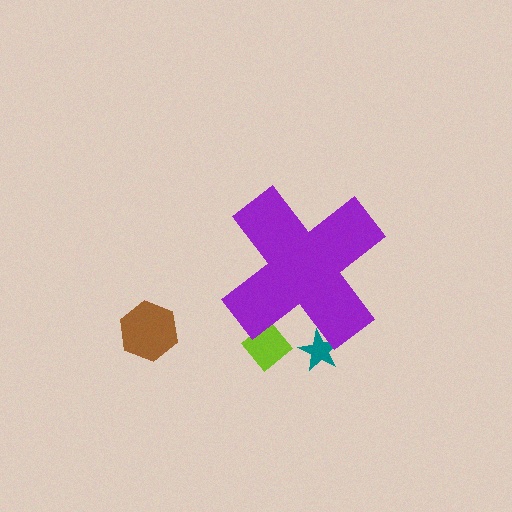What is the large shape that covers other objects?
A purple cross.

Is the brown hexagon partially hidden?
No, the brown hexagon is fully visible.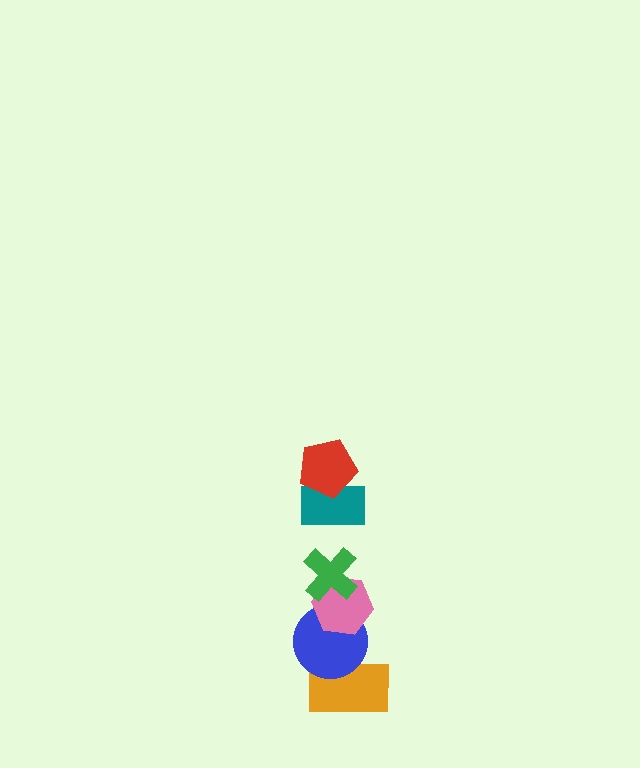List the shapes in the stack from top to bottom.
From top to bottom: the red pentagon, the teal rectangle, the green cross, the pink hexagon, the blue circle, the orange rectangle.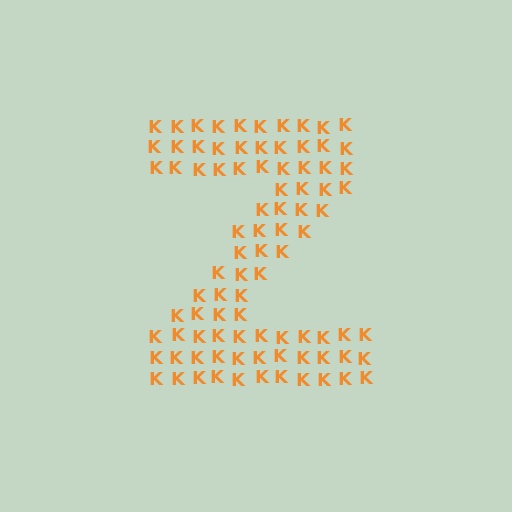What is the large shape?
The large shape is the letter Z.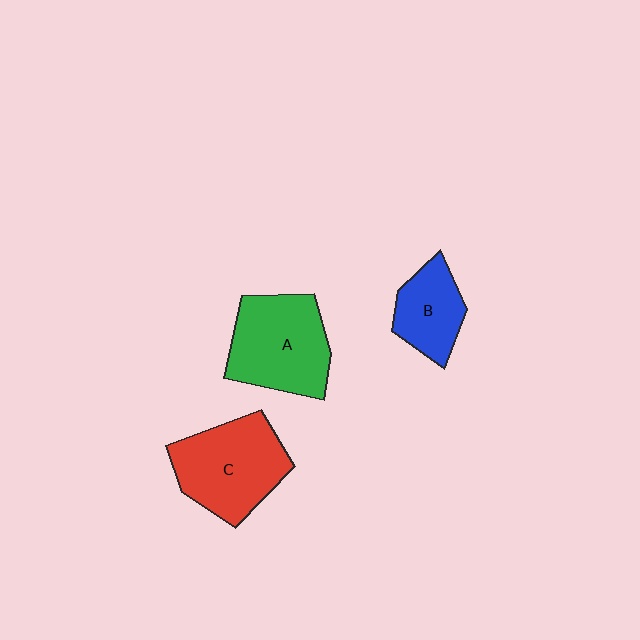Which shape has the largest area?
Shape C (red).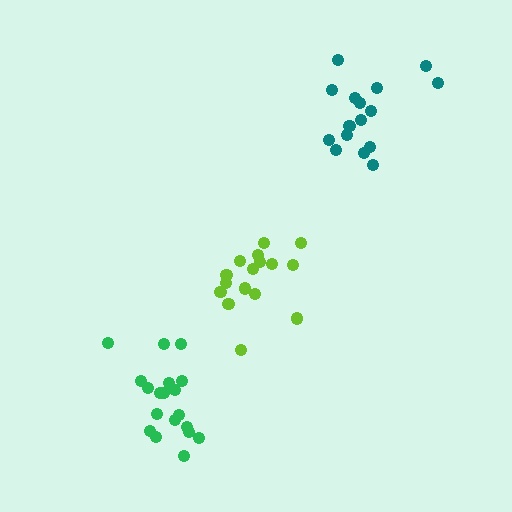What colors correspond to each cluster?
The clusters are colored: lime, green, teal.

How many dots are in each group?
Group 1: 16 dots, Group 2: 19 dots, Group 3: 16 dots (51 total).